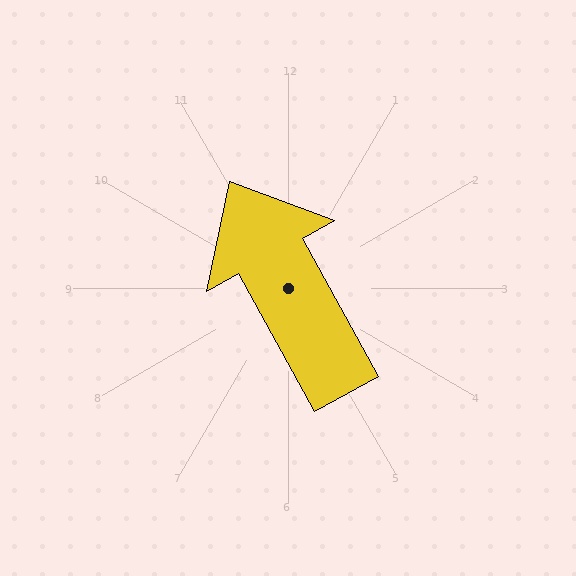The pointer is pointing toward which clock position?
Roughly 11 o'clock.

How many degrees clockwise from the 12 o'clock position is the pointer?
Approximately 331 degrees.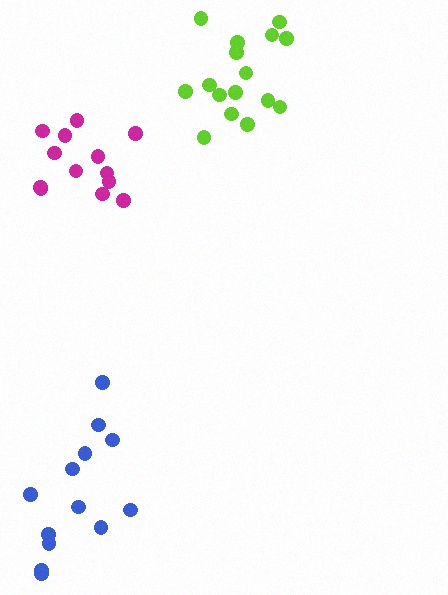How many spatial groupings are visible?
There are 3 spatial groupings.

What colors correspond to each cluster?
The clusters are colored: magenta, blue, lime.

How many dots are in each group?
Group 1: 13 dots, Group 2: 13 dots, Group 3: 16 dots (42 total).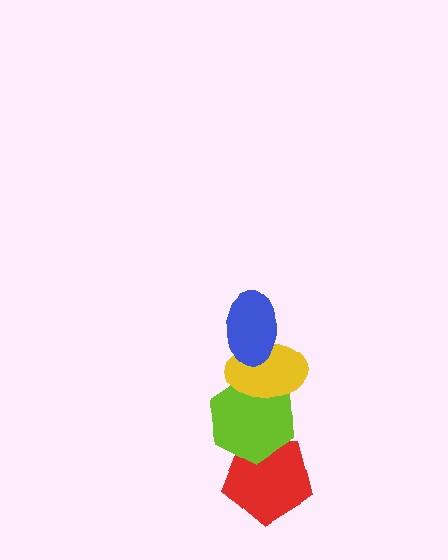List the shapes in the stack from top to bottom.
From top to bottom: the blue ellipse, the yellow ellipse, the lime hexagon, the red pentagon.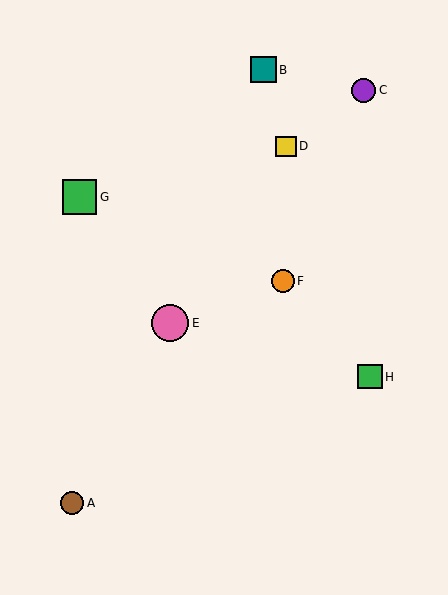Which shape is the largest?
The pink circle (labeled E) is the largest.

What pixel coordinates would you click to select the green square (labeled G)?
Click at (80, 197) to select the green square G.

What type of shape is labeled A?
Shape A is a brown circle.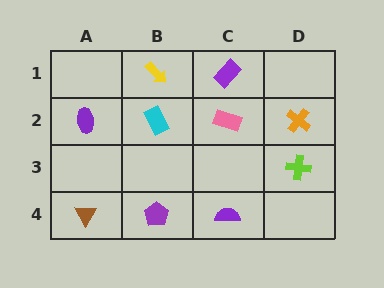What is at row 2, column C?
A pink rectangle.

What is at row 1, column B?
A yellow arrow.